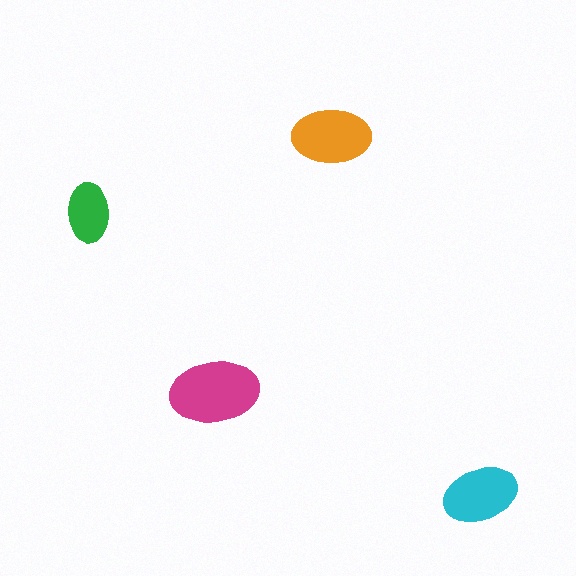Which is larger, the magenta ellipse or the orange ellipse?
The magenta one.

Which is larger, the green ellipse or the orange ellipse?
The orange one.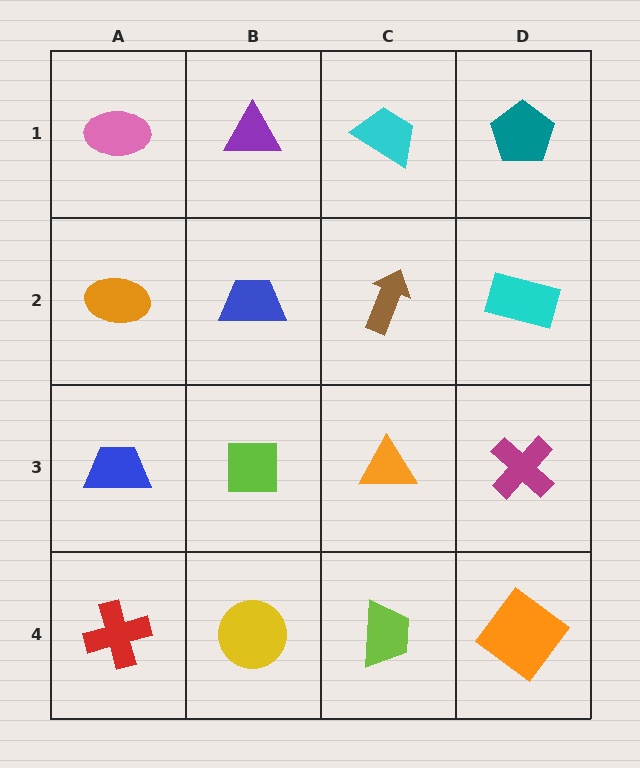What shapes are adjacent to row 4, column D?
A magenta cross (row 3, column D), a lime trapezoid (row 4, column C).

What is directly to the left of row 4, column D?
A lime trapezoid.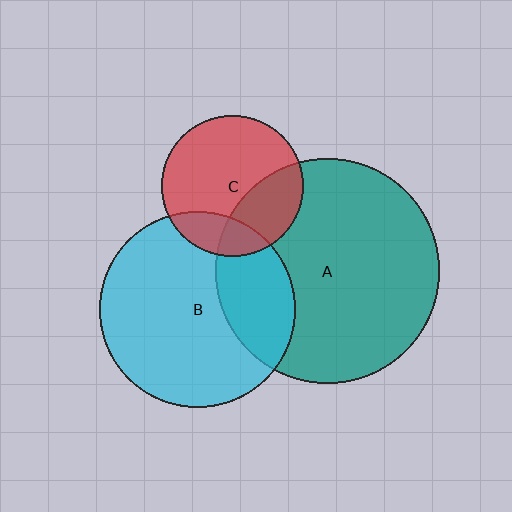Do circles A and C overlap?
Yes.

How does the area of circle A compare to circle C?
Approximately 2.5 times.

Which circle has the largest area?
Circle A (teal).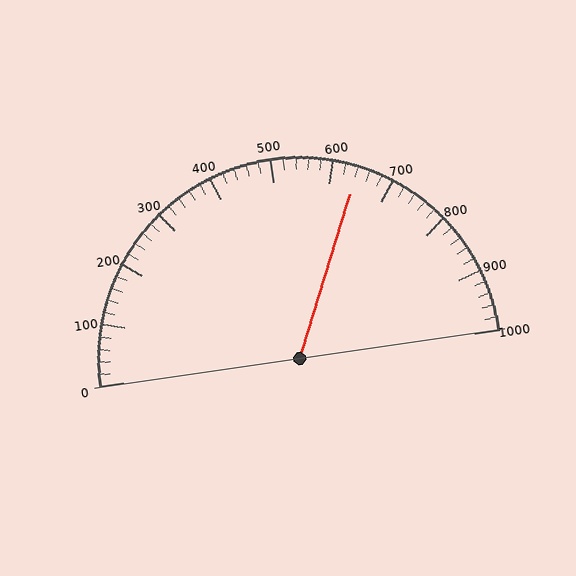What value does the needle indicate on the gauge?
The needle indicates approximately 640.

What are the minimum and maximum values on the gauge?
The gauge ranges from 0 to 1000.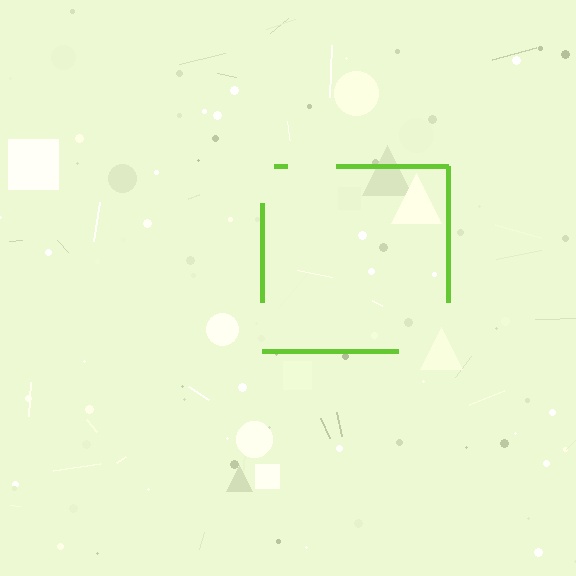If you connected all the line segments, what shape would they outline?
They would outline a square.